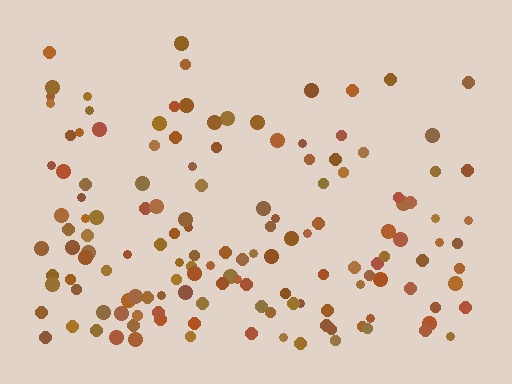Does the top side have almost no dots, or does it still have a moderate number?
Still a moderate number, just noticeably fewer than the bottom.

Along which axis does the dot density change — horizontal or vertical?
Vertical.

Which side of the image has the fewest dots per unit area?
The top.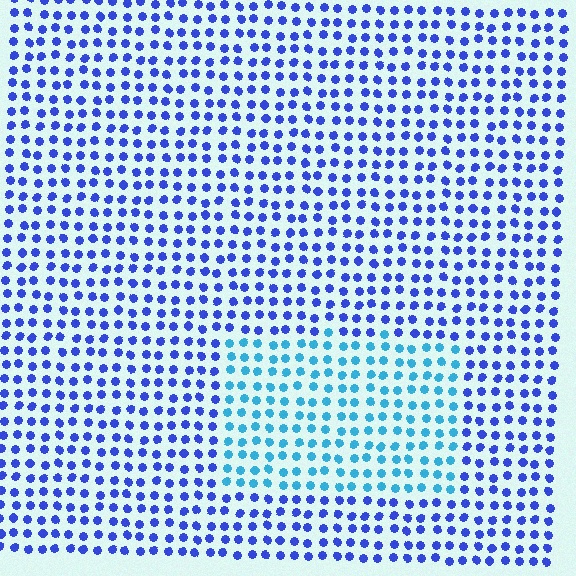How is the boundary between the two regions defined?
The boundary is defined purely by a slight shift in hue (about 38 degrees). Spacing, size, and orientation are identical on both sides.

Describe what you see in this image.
The image is filled with small blue elements in a uniform arrangement. A rectangle-shaped region is visible where the elements are tinted to a slightly different hue, forming a subtle color boundary.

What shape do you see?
I see a rectangle.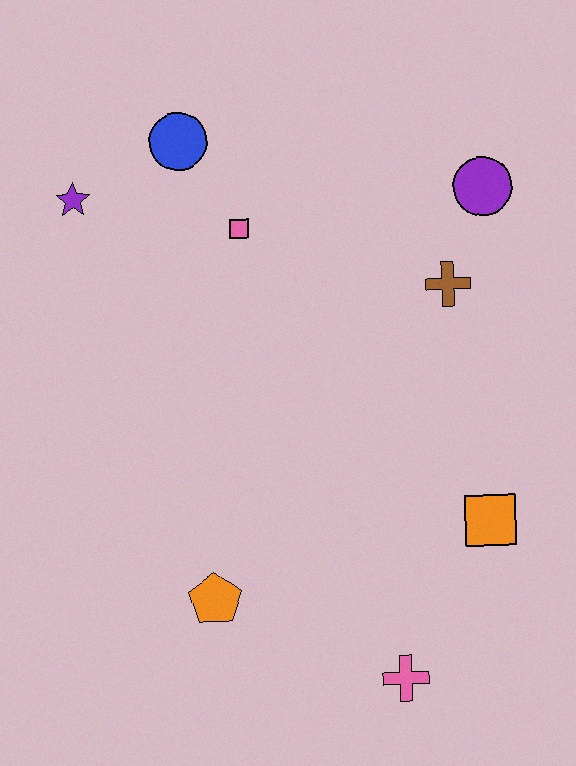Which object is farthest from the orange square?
The purple star is farthest from the orange square.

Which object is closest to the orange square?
The pink cross is closest to the orange square.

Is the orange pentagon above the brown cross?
No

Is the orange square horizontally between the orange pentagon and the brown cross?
No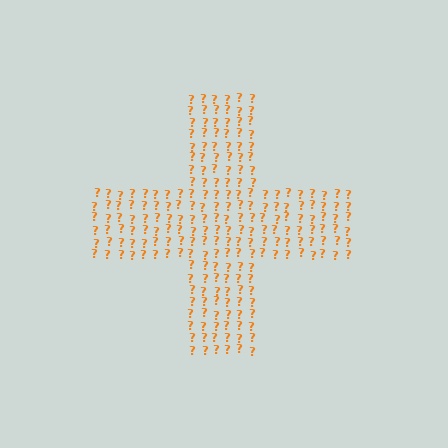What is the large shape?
The large shape is a cross.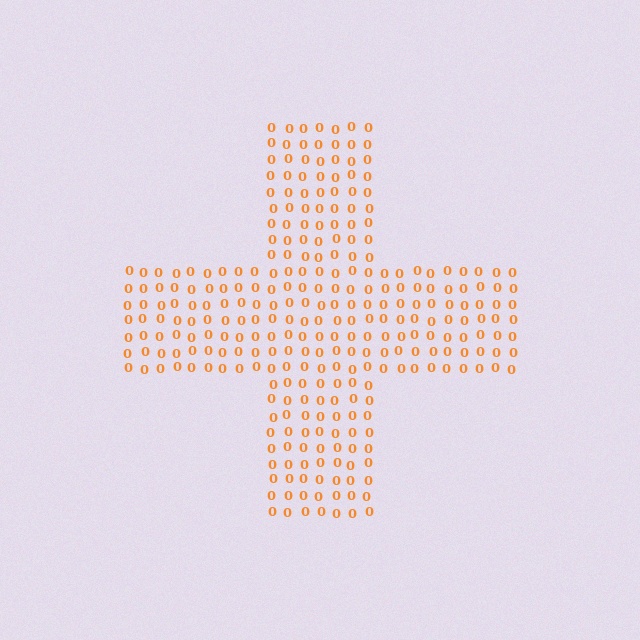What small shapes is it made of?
It is made of small digit 0's.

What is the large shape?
The large shape is a cross.